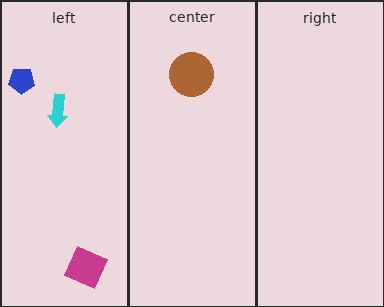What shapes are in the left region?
The magenta square, the cyan arrow, the blue pentagon.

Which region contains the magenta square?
The left region.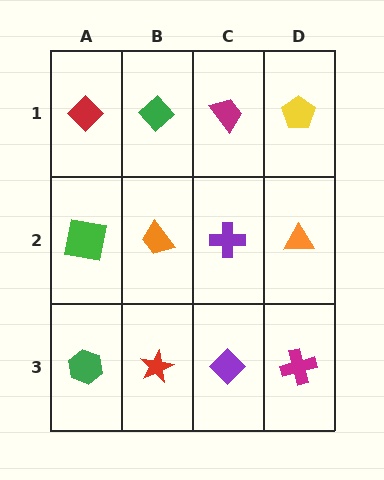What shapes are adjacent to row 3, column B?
An orange trapezoid (row 2, column B), a green hexagon (row 3, column A), a purple diamond (row 3, column C).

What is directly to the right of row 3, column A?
A red star.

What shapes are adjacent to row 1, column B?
An orange trapezoid (row 2, column B), a red diamond (row 1, column A), a magenta trapezoid (row 1, column C).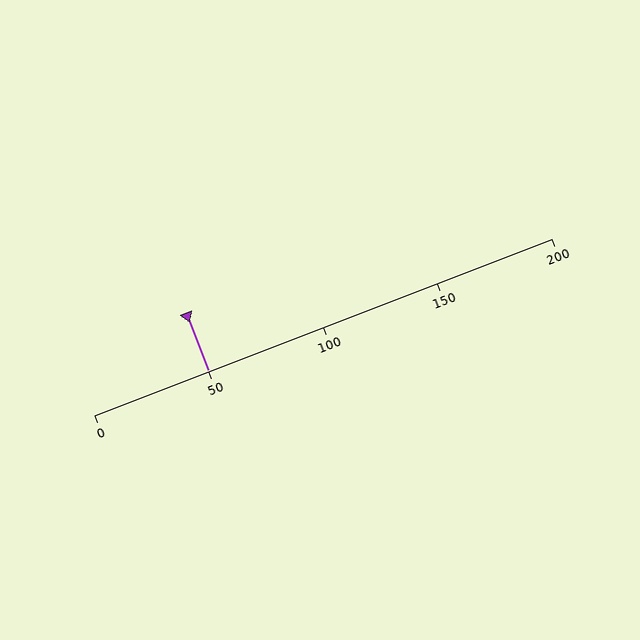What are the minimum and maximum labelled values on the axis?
The axis runs from 0 to 200.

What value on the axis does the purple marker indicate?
The marker indicates approximately 50.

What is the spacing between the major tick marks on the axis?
The major ticks are spaced 50 apart.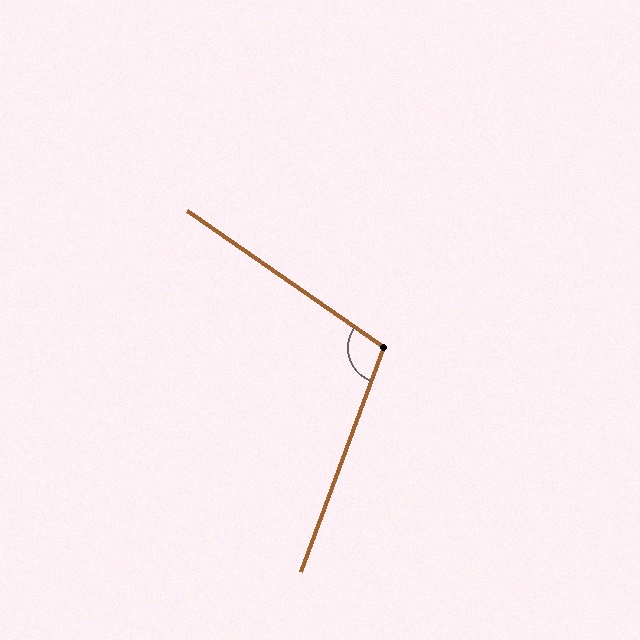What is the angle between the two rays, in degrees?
Approximately 105 degrees.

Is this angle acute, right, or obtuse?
It is obtuse.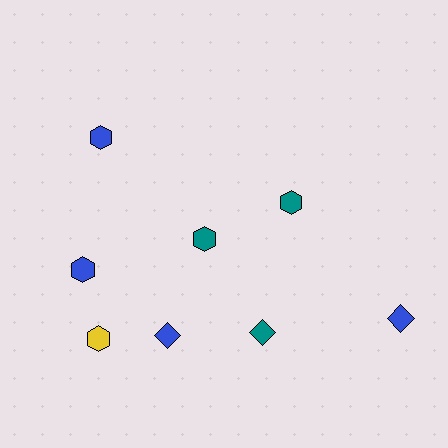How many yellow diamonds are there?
There are no yellow diamonds.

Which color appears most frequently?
Blue, with 4 objects.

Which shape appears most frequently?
Hexagon, with 5 objects.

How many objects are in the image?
There are 8 objects.